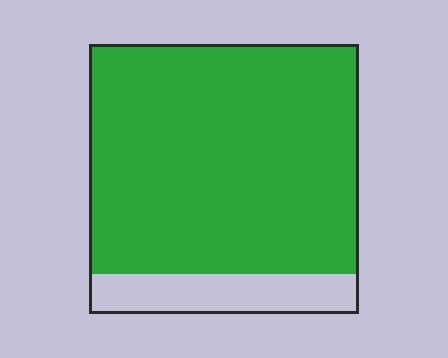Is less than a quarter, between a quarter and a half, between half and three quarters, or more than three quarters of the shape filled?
More than three quarters.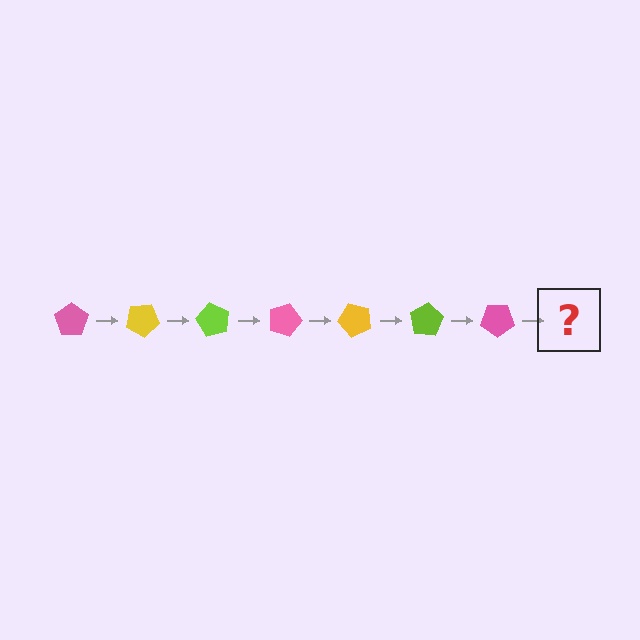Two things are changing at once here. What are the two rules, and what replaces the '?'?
The two rules are that it rotates 30 degrees each step and the color cycles through pink, yellow, and lime. The '?' should be a yellow pentagon, rotated 210 degrees from the start.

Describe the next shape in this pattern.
It should be a yellow pentagon, rotated 210 degrees from the start.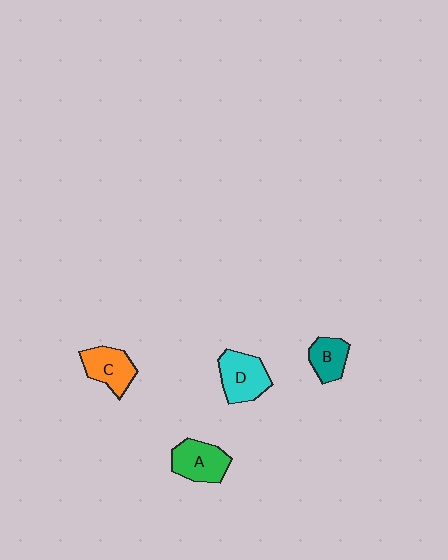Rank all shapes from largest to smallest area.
From largest to smallest: D (cyan), A (green), C (orange), B (teal).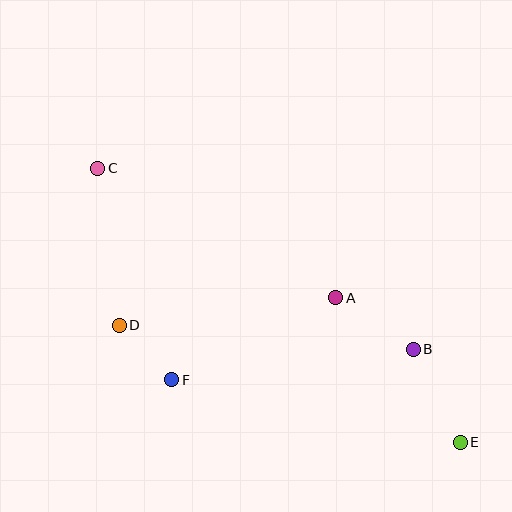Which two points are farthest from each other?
Points C and E are farthest from each other.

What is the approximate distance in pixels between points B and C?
The distance between B and C is approximately 364 pixels.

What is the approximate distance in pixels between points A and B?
The distance between A and B is approximately 93 pixels.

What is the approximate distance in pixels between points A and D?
The distance between A and D is approximately 219 pixels.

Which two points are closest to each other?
Points D and F are closest to each other.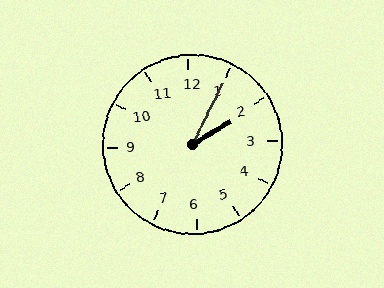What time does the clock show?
2:05.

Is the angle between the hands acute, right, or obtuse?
It is acute.